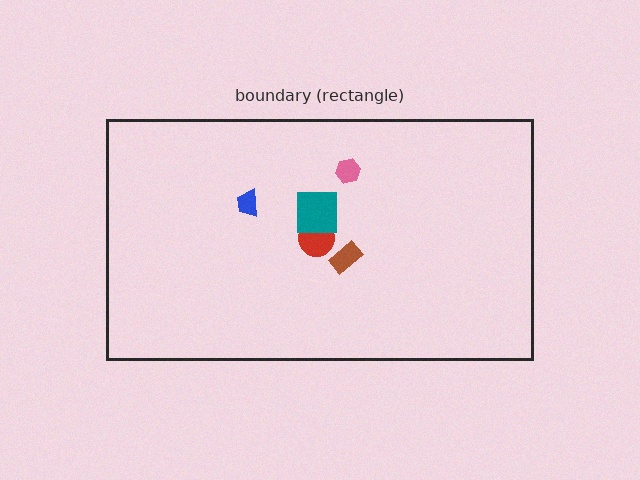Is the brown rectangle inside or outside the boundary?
Inside.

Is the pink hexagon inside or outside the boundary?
Inside.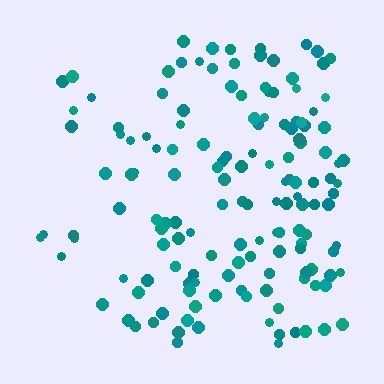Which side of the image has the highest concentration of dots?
The right.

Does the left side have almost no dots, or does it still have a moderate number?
Still a moderate number, just noticeably fewer than the right.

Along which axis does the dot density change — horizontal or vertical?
Horizontal.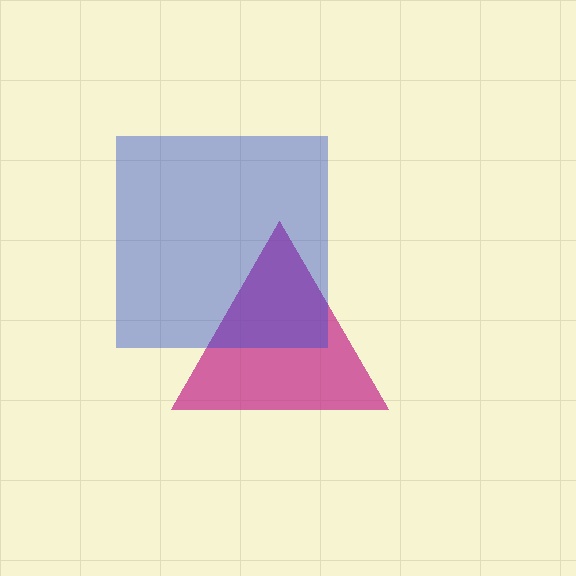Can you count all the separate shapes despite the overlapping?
Yes, there are 2 separate shapes.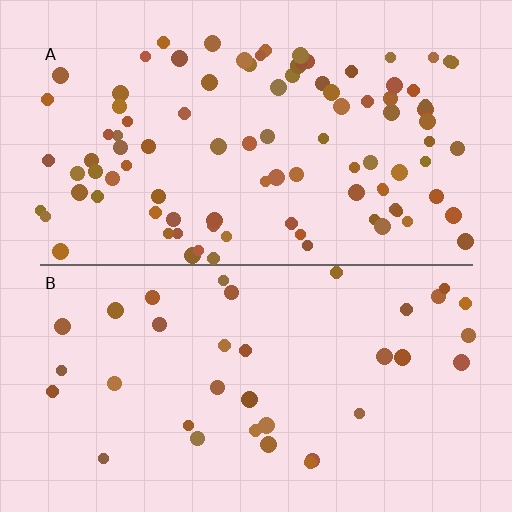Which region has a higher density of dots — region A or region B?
A (the top).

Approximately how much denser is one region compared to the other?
Approximately 2.7× — region A over region B.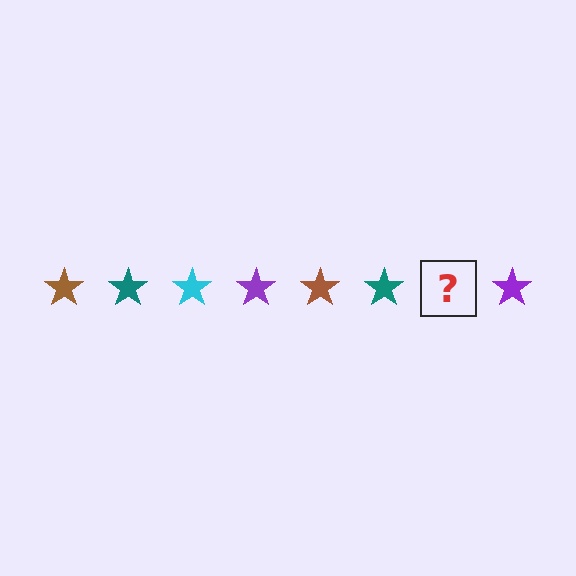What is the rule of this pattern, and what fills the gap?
The rule is that the pattern cycles through brown, teal, cyan, purple stars. The gap should be filled with a cyan star.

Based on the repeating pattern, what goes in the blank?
The blank should be a cyan star.